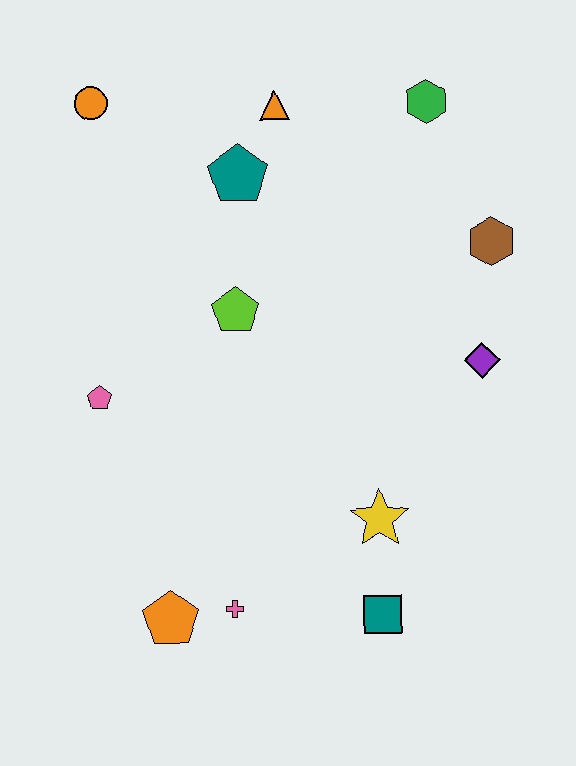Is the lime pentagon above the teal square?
Yes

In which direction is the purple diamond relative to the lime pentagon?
The purple diamond is to the right of the lime pentagon.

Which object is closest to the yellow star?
The teal square is closest to the yellow star.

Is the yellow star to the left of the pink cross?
No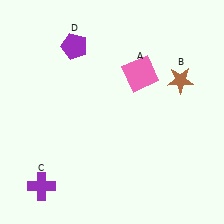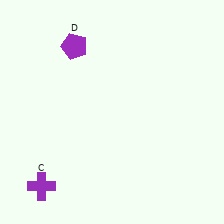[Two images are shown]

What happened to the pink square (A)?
The pink square (A) was removed in Image 2. It was in the top-right area of Image 1.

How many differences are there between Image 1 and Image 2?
There are 2 differences between the two images.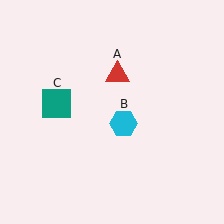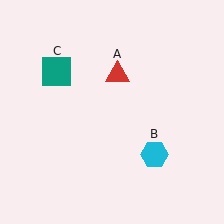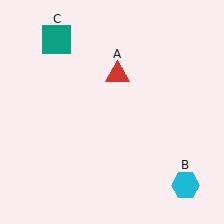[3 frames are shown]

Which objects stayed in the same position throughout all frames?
Red triangle (object A) remained stationary.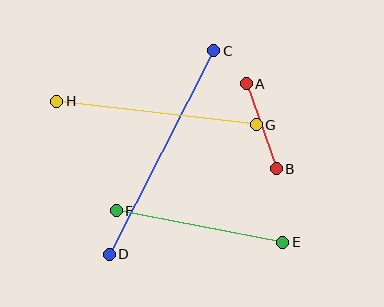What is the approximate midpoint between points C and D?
The midpoint is at approximately (162, 152) pixels.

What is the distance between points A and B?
The distance is approximately 90 pixels.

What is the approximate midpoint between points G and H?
The midpoint is at approximately (156, 113) pixels.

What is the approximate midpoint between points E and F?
The midpoint is at approximately (200, 227) pixels.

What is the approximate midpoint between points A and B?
The midpoint is at approximately (261, 126) pixels.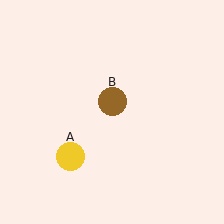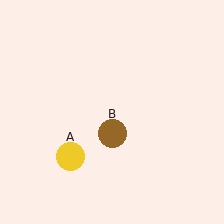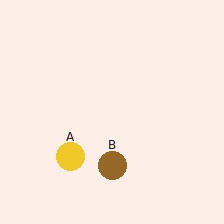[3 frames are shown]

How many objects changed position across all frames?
1 object changed position: brown circle (object B).